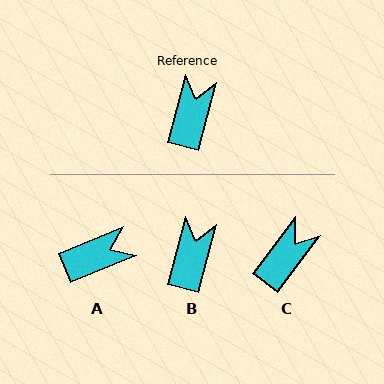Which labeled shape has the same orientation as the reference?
B.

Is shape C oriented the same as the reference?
No, it is off by about 22 degrees.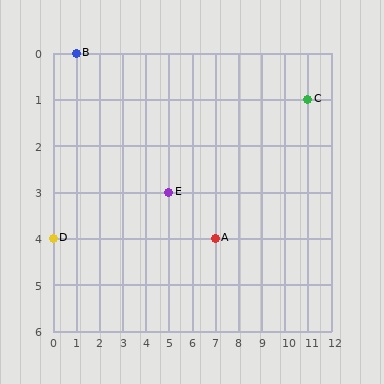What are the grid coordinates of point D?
Point D is at grid coordinates (0, 4).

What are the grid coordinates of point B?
Point B is at grid coordinates (1, 0).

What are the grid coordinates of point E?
Point E is at grid coordinates (5, 3).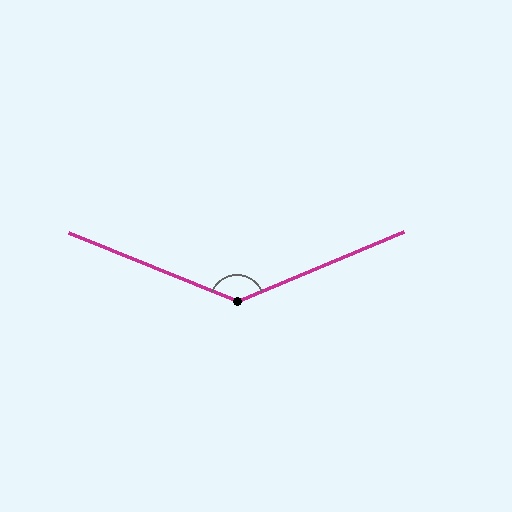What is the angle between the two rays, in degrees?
Approximately 135 degrees.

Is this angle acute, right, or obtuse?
It is obtuse.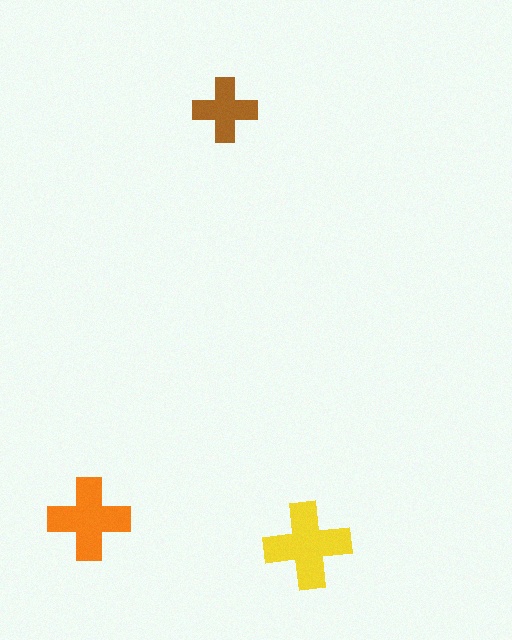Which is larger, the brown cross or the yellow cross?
The yellow one.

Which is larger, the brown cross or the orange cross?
The orange one.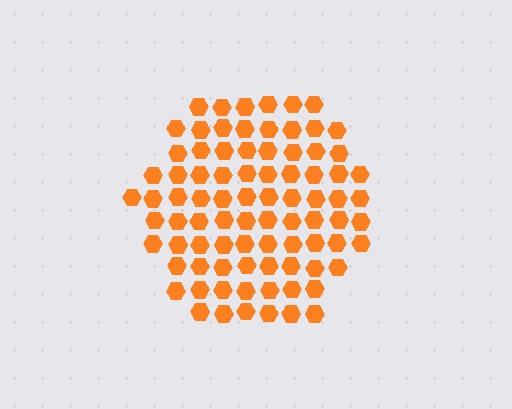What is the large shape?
The large shape is a hexagon.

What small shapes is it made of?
It is made of small hexagons.